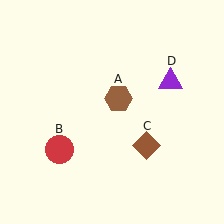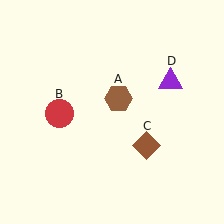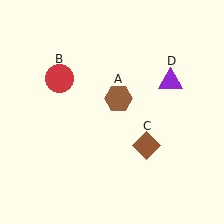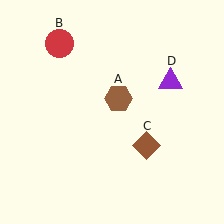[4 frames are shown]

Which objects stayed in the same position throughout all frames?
Brown hexagon (object A) and brown diamond (object C) and purple triangle (object D) remained stationary.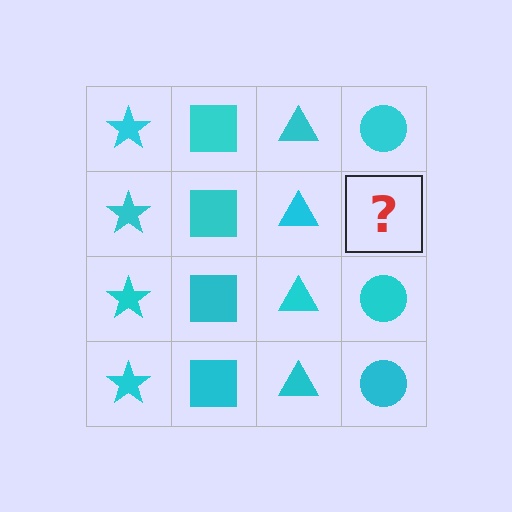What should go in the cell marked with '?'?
The missing cell should contain a cyan circle.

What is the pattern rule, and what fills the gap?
The rule is that each column has a consistent shape. The gap should be filled with a cyan circle.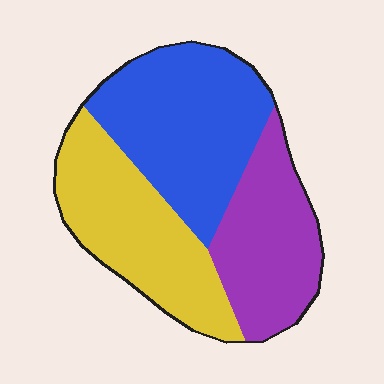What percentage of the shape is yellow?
Yellow covers about 35% of the shape.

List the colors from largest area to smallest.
From largest to smallest: blue, yellow, purple.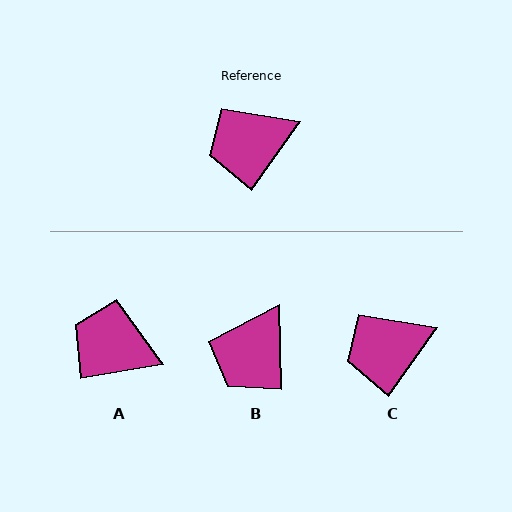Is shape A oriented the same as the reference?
No, it is off by about 45 degrees.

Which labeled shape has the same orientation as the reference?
C.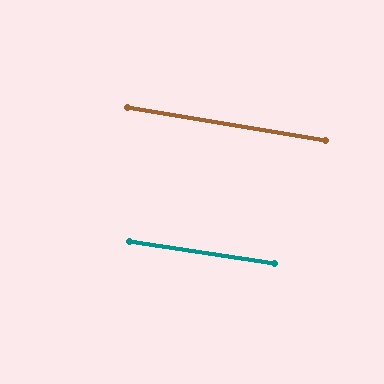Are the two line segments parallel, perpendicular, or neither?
Parallel — their directions differ by only 0.9°.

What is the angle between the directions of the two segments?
Approximately 1 degree.